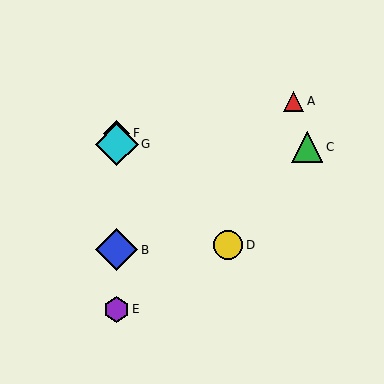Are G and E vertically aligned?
Yes, both are at x≈117.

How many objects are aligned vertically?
4 objects (B, E, F, G) are aligned vertically.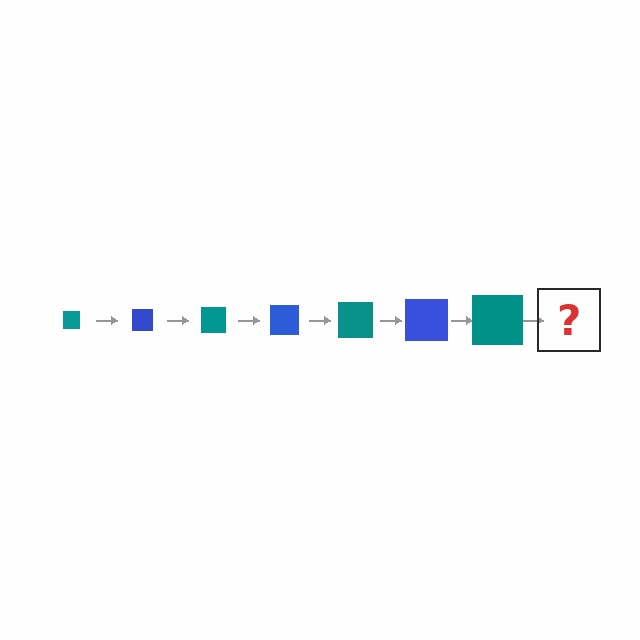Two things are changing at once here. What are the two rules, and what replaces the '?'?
The two rules are that the square grows larger each step and the color cycles through teal and blue. The '?' should be a blue square, larger than the previous one.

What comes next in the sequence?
The next element should be a blue square, larger than the previous one.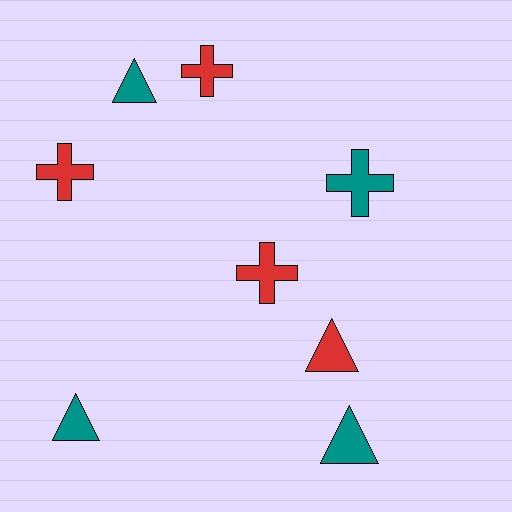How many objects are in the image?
There are 8 objects.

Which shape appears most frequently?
Cross, with 4 objects.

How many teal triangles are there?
There are 3 teal triangles.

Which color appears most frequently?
Teal, with 4 objects.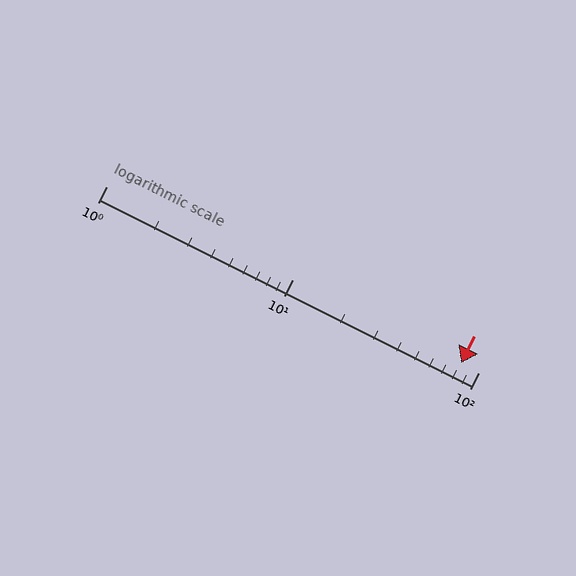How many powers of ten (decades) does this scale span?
The scale spans 2 decades, from 1 to 100.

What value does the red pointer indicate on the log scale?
The pointer indicates approximately 81.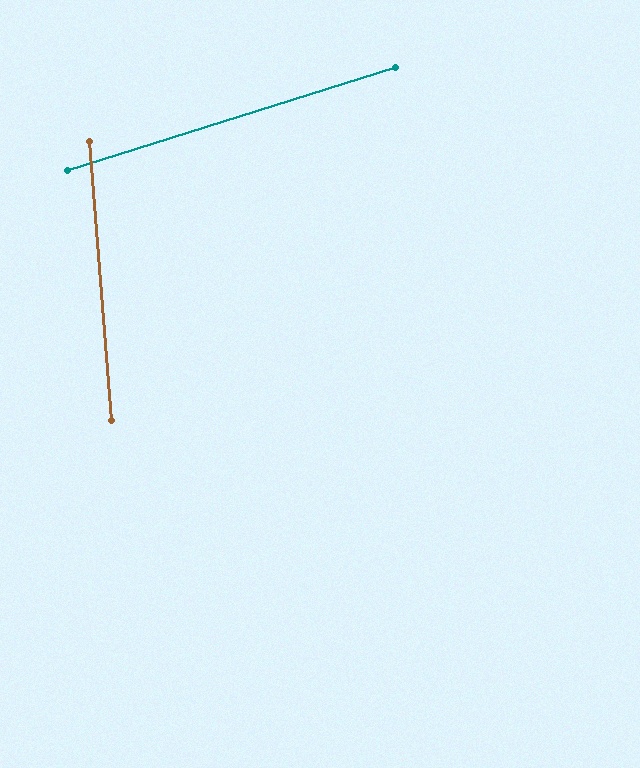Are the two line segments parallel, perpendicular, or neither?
Neither parallel nor perpendicular — they differ by about 77°.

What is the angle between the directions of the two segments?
Approximately 77 degrees.